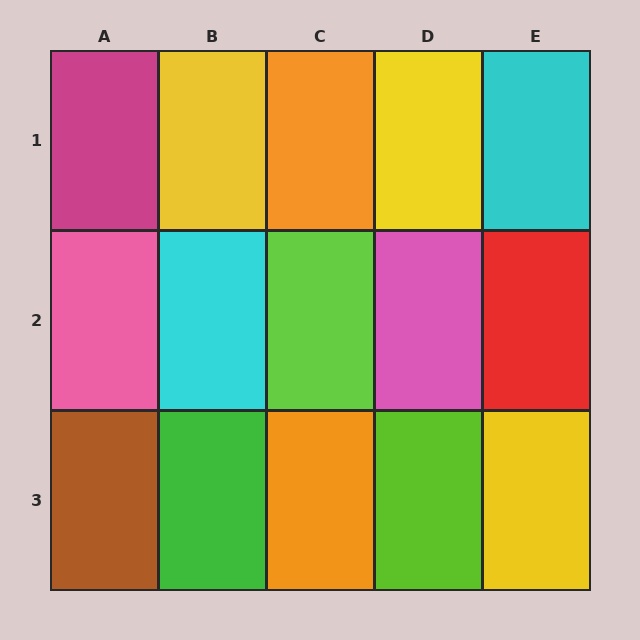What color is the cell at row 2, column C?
Lime.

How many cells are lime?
2 cells are lime.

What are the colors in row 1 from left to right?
Magenta, yellow, orange, yellow, cyan.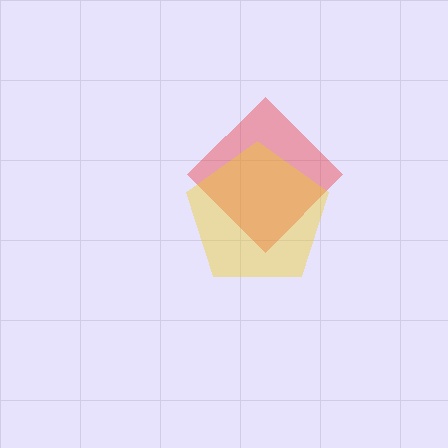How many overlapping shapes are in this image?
There are 2 overlapping shapes in the image.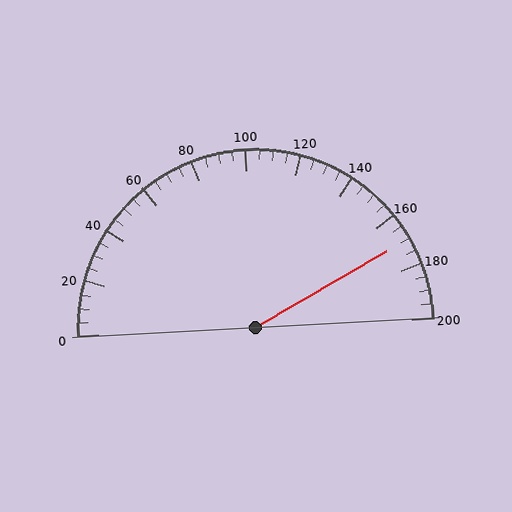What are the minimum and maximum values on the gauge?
The gauge ranges from 0 to 200.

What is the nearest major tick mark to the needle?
The nearest major tick mark is 160.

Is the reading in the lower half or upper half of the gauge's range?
The reading is in the upper half of the range (0 to 200).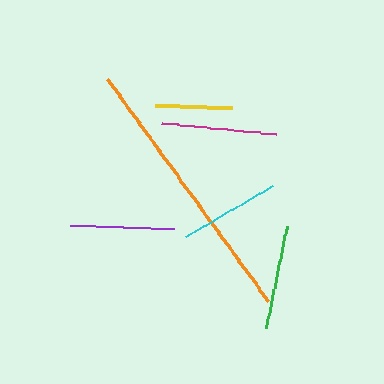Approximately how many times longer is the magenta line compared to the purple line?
The magenta line is approximately 1.1 times the length of the purple line.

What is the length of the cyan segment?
The cyan segment is approximately 101 pixels long.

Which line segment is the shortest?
The yellow line is the shortest at approximately 77 pixels.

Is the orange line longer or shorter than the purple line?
The orange line is longer than the purple line.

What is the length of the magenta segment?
The magenta segment is approximately 115 pixels long.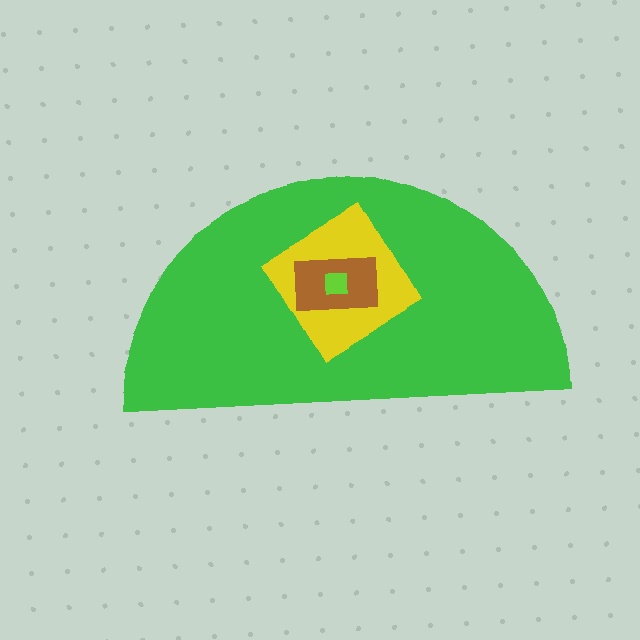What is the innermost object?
The lime square.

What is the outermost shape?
The green semicircle.